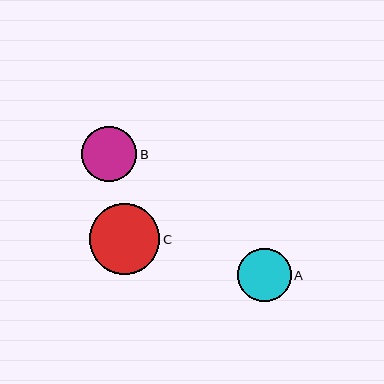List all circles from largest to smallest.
From largest to smallest: C, B, A.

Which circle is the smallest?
Circle A is the smallest with a size of approximately 53 pixels.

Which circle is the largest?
Circle C is the largest with a size of approximately 70 pixels.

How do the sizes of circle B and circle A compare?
Circle B and circle A are approximately the same size.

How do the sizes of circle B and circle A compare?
Circle B and circle A are approximately the same size.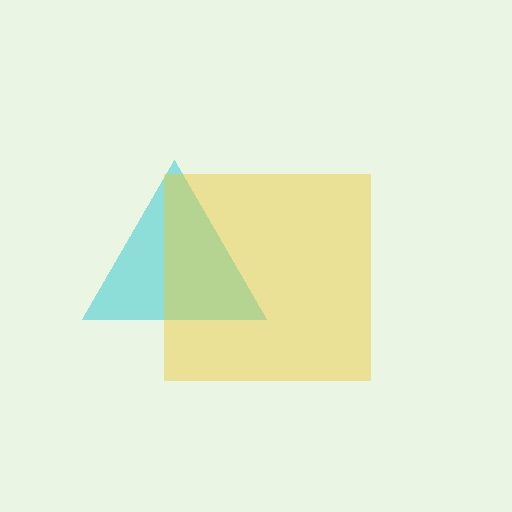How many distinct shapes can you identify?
There are 2 distinct shapes: a cyan triangle, a yellow square.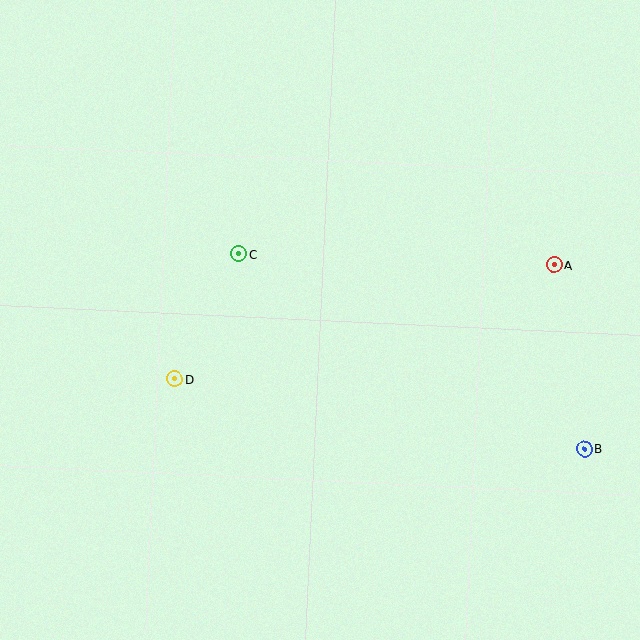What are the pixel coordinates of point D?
Point D is at (175, 379).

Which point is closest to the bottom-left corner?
Point D is closest to the bottom-left corner.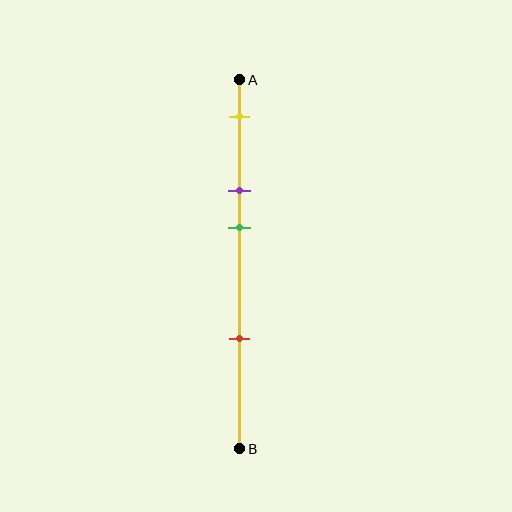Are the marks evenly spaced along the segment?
No, the marks are not evenly spaced.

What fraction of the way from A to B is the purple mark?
The purple mark is approximately 30% (0.3) of the way from A to B.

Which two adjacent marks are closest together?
The purple and green marks are the closest adjacent pair.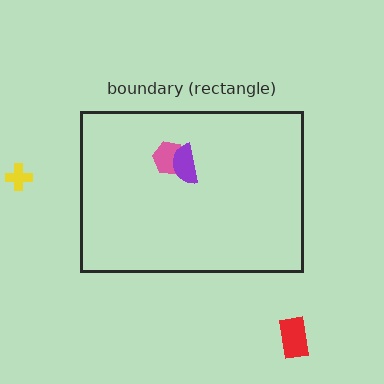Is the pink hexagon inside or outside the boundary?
Inside.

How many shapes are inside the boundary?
2 inside, 2 outside.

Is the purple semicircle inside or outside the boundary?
Inside.